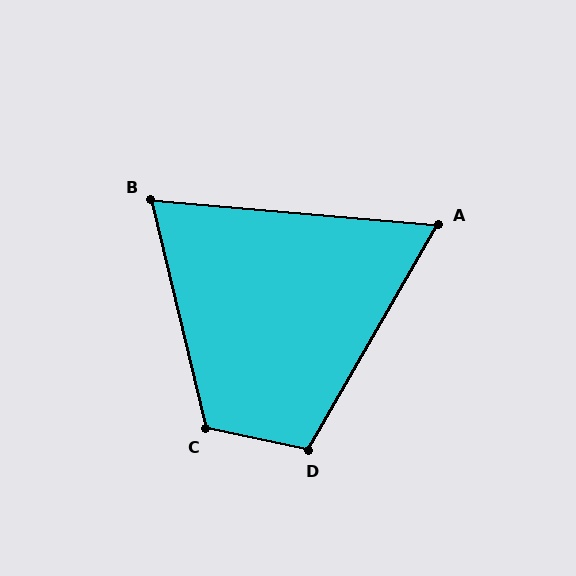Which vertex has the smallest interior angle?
A, at approximately 65 degrees.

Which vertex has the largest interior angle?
C, at approximately 115 degrees.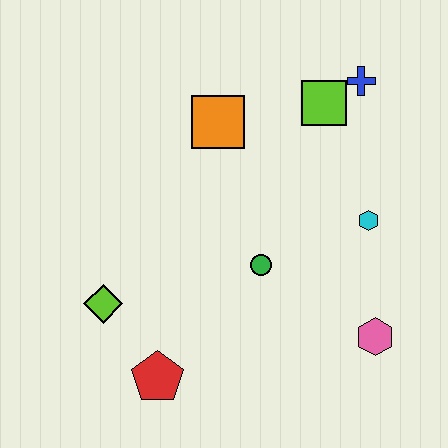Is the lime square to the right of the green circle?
Yes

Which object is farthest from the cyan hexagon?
The lime diamond is farthest from the cyan hexagon.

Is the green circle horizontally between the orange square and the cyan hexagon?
Yes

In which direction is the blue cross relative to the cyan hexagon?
The blue cross is above the cyan hexagon.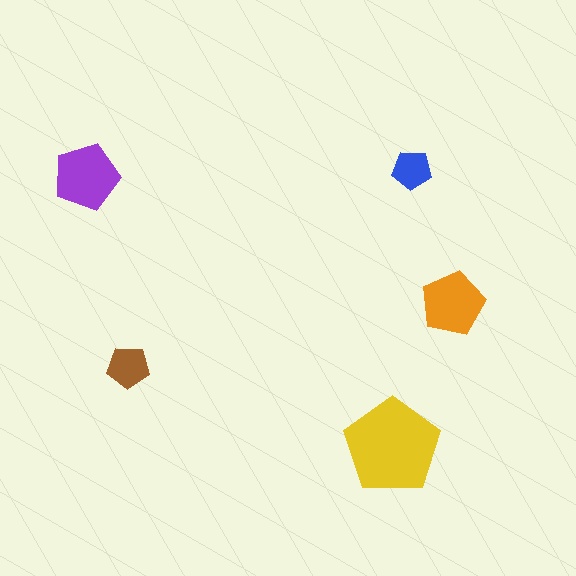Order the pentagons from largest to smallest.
the yellow one, the purple one, the orange one, the brown one, the blue one.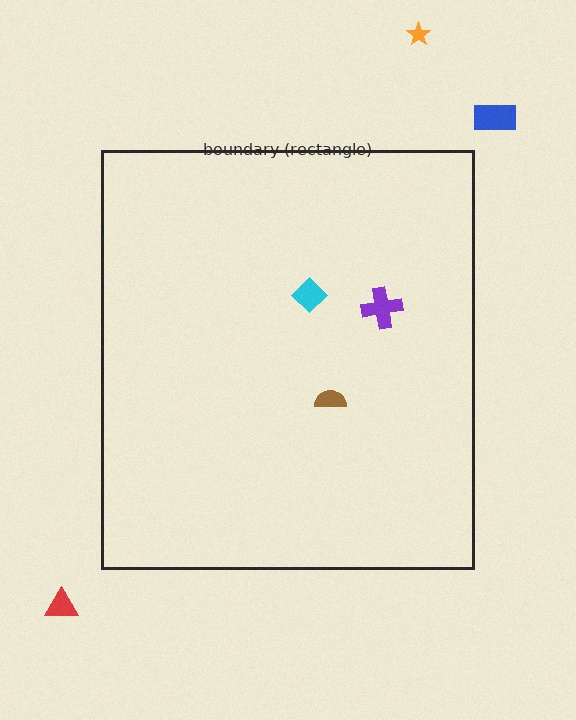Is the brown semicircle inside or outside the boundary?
Inside.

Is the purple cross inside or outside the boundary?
Inside.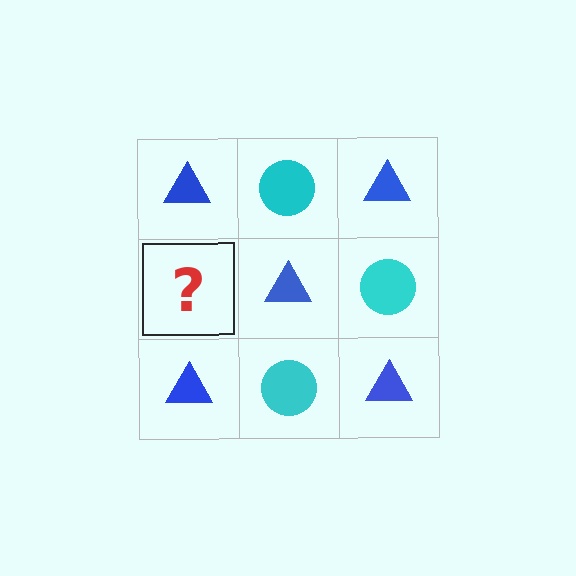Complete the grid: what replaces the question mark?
The question mark should be replaced with a cyan circle.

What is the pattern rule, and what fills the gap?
The rule is that it alternates blue triangle and cyan circle in a checkerboard pattern. The gap should be filled with a cyan circle.